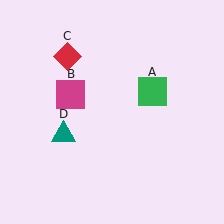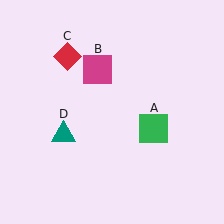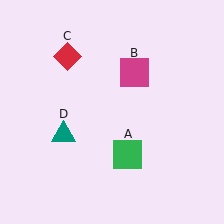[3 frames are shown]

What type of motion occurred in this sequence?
The green square (object A), magenta square (object B) rotated clockwise around the center of the scene.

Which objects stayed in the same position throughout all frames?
Red diamond (object C) and teal triangle (object D) remained stationary.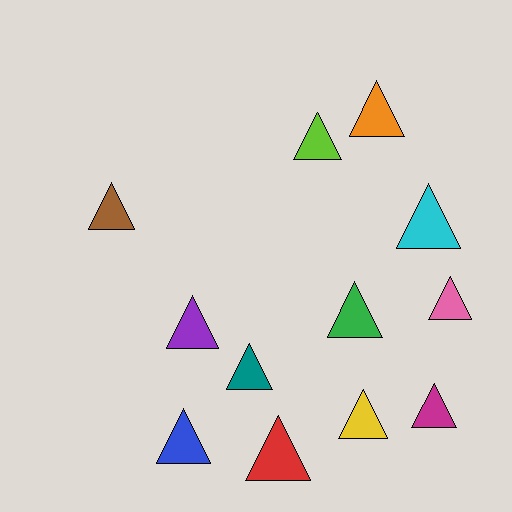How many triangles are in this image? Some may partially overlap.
There are 12 triangles.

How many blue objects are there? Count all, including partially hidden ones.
There is 1 blue object.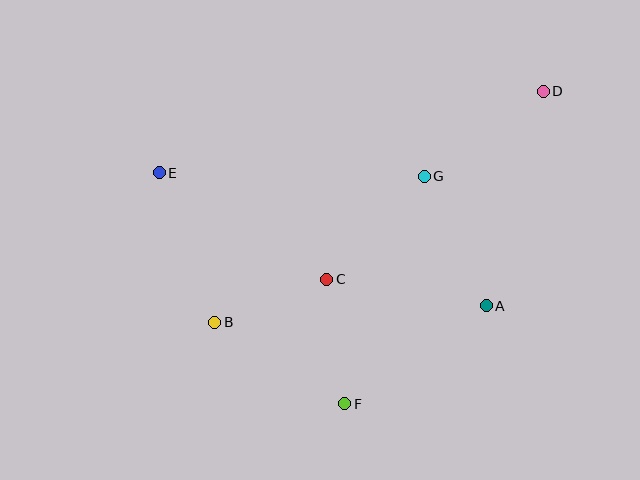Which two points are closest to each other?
Points B and C are closest to each other.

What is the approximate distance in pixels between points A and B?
The distance between A and B is approximately 272 pixels.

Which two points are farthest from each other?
Points B and D are farthest from each other.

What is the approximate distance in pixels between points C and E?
The distance between C and E is approximately 199 pixels.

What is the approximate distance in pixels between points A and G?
The distance between A and G is approximately 144 pixels.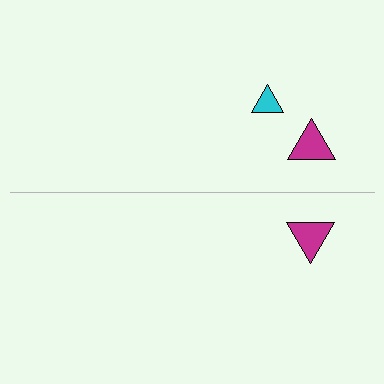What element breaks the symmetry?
A cyan triangle is missing from the bottom side.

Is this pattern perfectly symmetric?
No, the pattern is not perfectly symmetric. A cyan triangle is missing from the bottom side.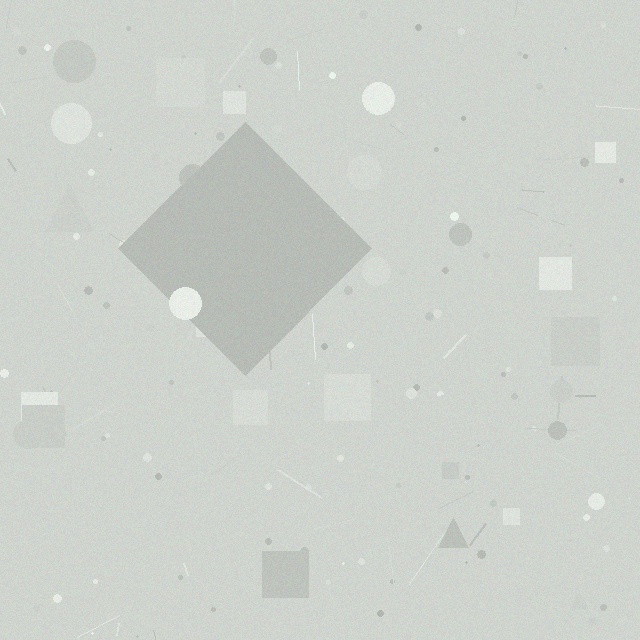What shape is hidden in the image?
A diamond is hidden in the image.